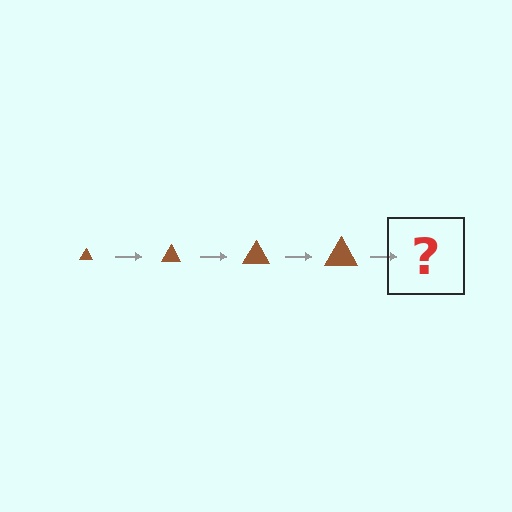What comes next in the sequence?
The next element should be a brown triangle, larger than the previous one.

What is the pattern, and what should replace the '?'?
The pattern is that the triangle gets progressively larger each step. The '?' should be a brown triangle, larger than the previous one.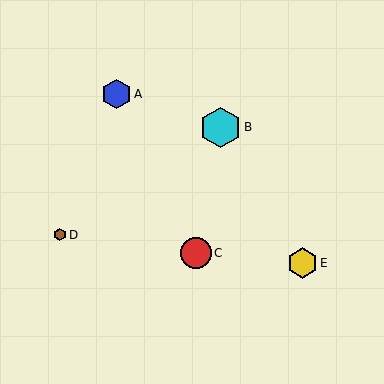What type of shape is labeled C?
Shape C is a red circle.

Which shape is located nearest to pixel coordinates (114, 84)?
The blue hexagon (labeled A) at (117, 94) is nearest to that location.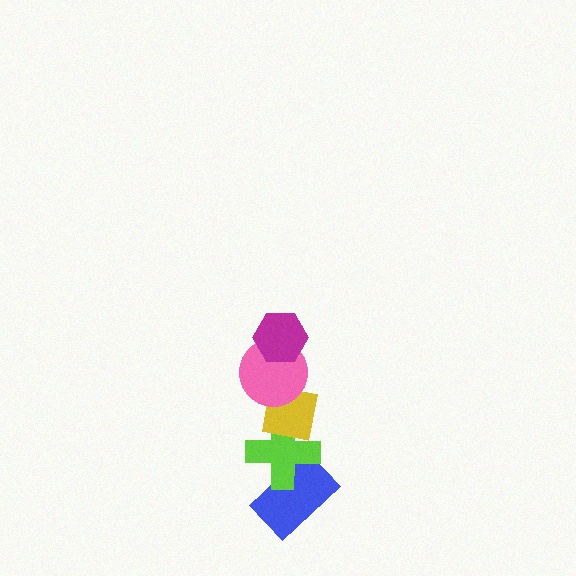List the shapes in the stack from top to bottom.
From top to bottom: the magenta hexagon, the pink circle, the yellow square, the lime cross, the blue rectangle.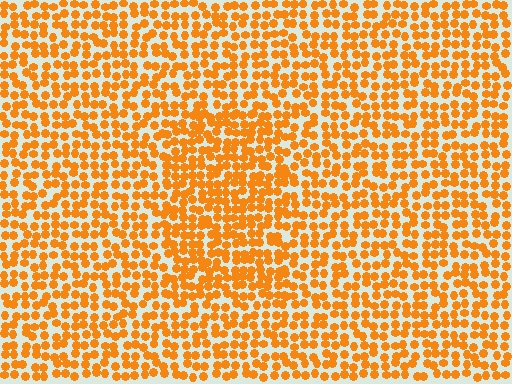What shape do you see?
I see a rectangle.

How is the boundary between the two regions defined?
The boundary is defined by a change in element density (approximately 1.4x ratio). All elements are the same color, size, and shape.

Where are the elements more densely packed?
The elements are more densely packed inside the rectangle boundary.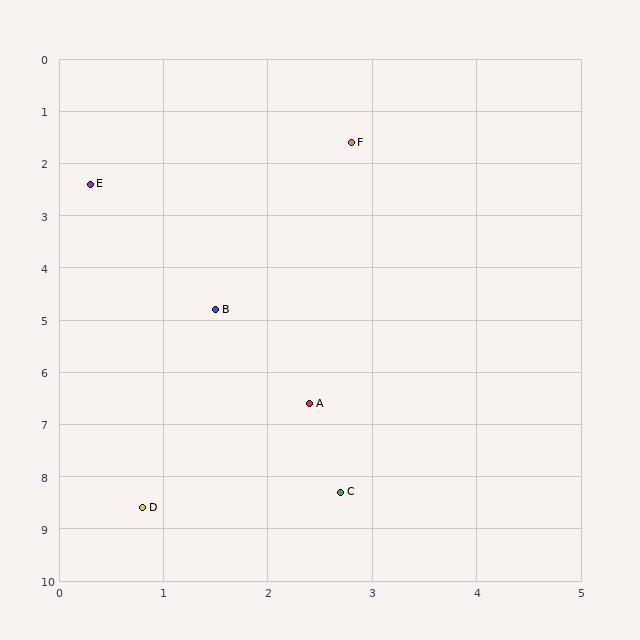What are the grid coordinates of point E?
Point E is at approximately (0.3, 2.4).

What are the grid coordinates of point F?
Point F is at approximately (2.8, 1.6).